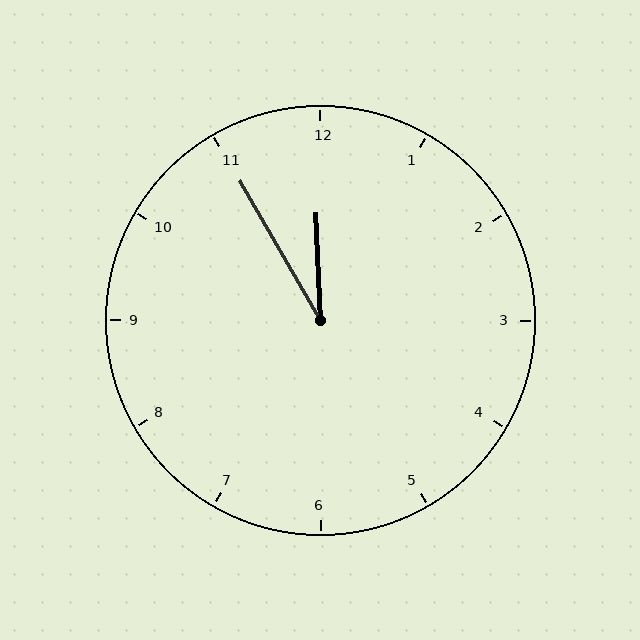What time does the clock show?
11:55.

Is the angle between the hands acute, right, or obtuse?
It is acute.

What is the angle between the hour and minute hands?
Approximately 28 degrees.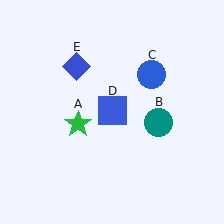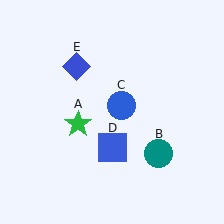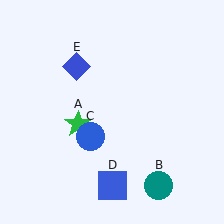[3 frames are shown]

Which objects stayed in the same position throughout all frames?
Green star (object A) and blue diamond (object E) remained stationary.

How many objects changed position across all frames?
3 objects changed position: teal circle (object B), blue circle (object C), blue square (object D).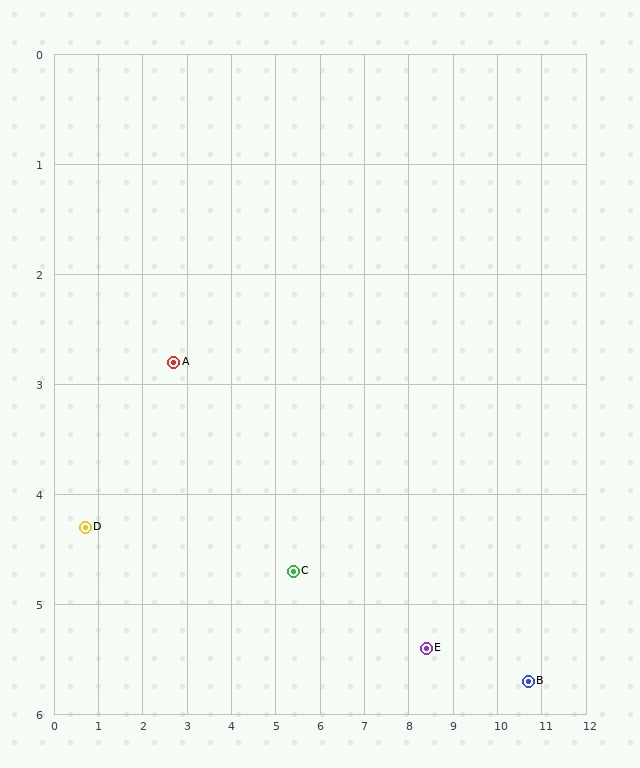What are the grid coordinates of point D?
Point D is at approximately (0.7, 4.3).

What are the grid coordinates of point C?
Point C is at approximately (5.4, 4.7).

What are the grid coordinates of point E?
Point E is at approximately (8.4, 5.4).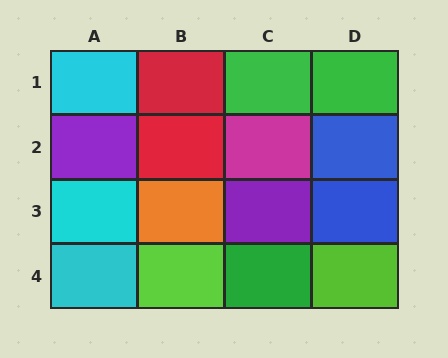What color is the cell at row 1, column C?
Green.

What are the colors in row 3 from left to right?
Cyan, orange, purple, blue.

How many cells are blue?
2 cells are blue.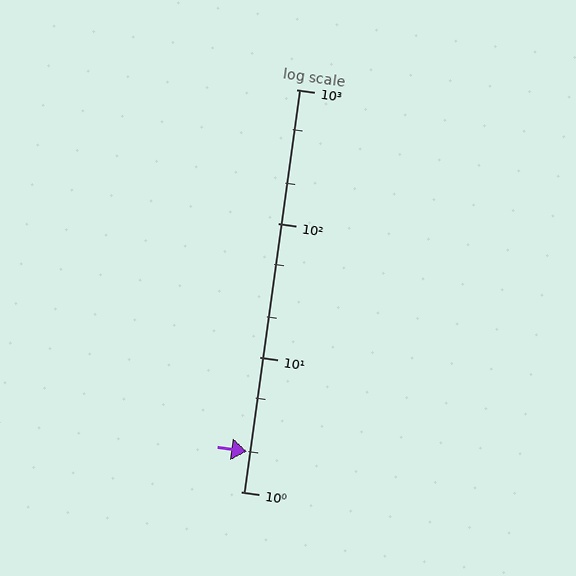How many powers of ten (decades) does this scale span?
The scale spans 3 decades, from 1 to 1000.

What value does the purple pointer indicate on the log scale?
The pointer indicates approximately 2.